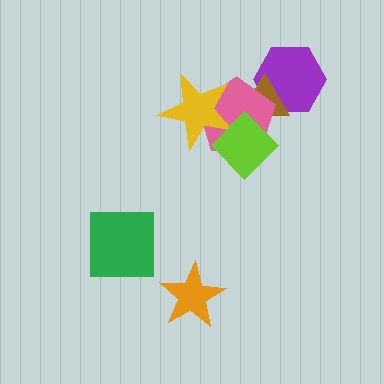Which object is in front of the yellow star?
The lime diamond is in front of the yellow star.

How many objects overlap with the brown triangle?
3 objects overlap with the brown triangle.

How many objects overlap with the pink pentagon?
4 objects overlap with the pink pentagon.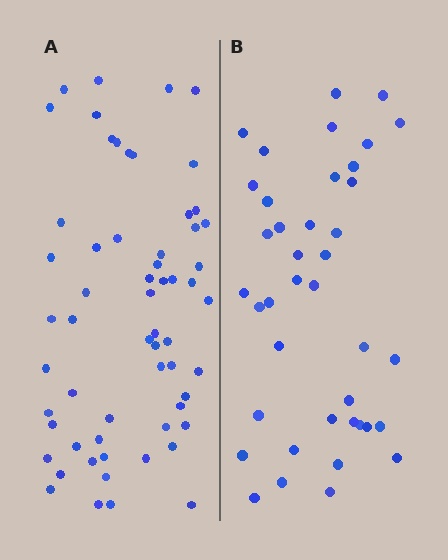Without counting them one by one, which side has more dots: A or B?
Region A (the left region) has more dots.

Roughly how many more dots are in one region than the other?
Region A has approximately 20 more dots than region B.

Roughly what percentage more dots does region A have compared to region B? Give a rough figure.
About 50% more.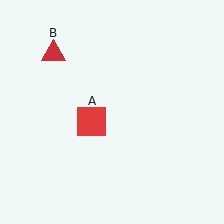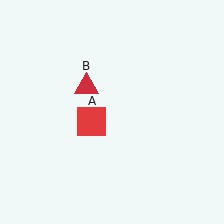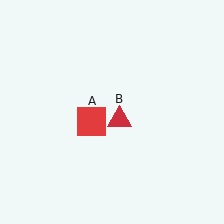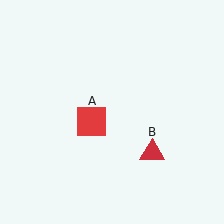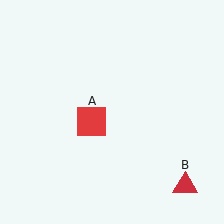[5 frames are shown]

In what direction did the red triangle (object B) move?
The red triangle (object B) moved down and to the right.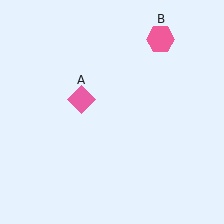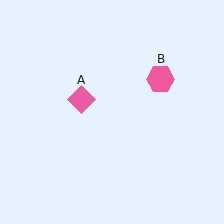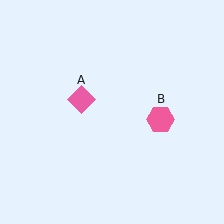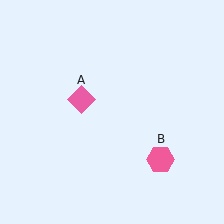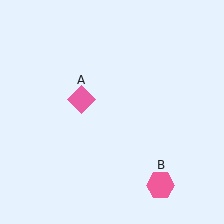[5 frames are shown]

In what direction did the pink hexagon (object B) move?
The pink hexagon (object B) moved down.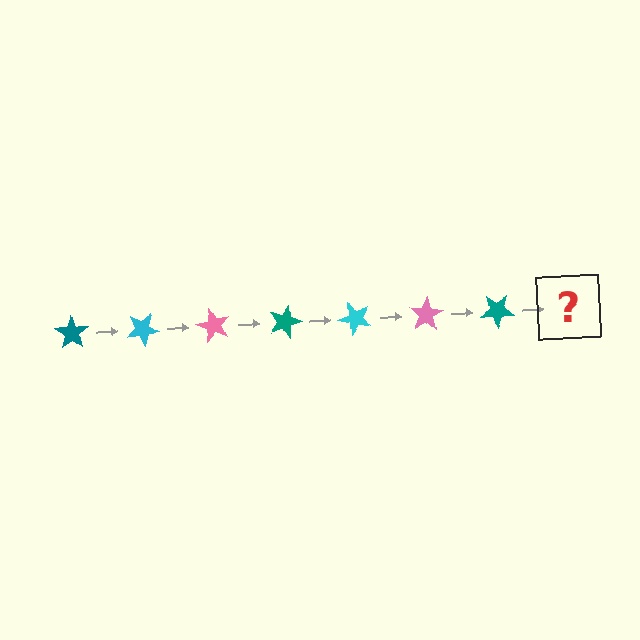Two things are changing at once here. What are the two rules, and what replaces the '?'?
The two rules are that it rotates 30 degrees each step and the color cycles through teal, cyan, and pink. The '?' should be a cyan star, rotated 210 degrees from the start.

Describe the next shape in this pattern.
It should be a cyan star, rotated 210 degrees from the start.